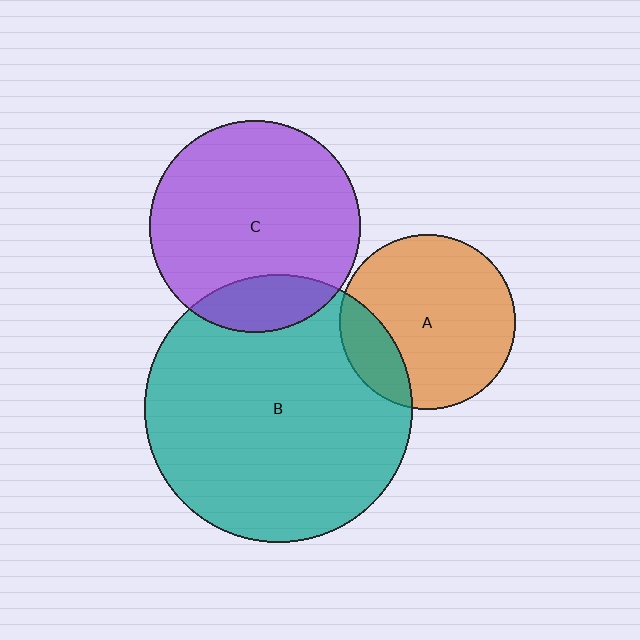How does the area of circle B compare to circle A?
Approximately 2.3 times.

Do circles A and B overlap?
Yes.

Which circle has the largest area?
Circle B (teal).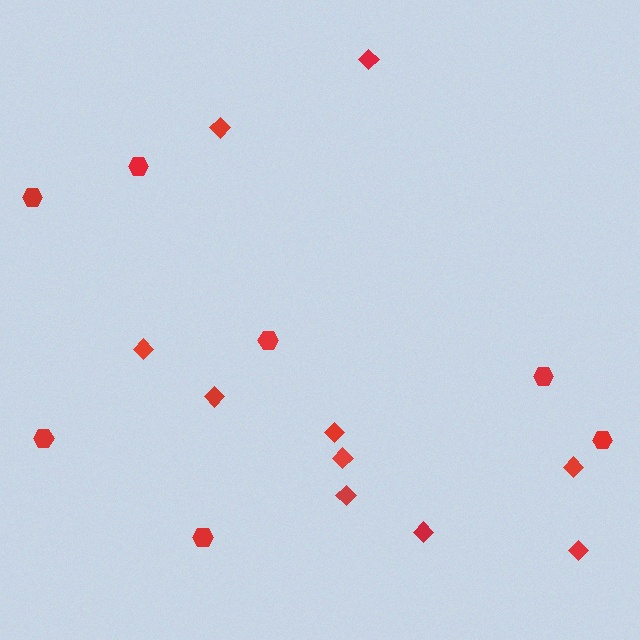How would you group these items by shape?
There are 2 groups: one group of hexagons (7) and one group of diamonds (10).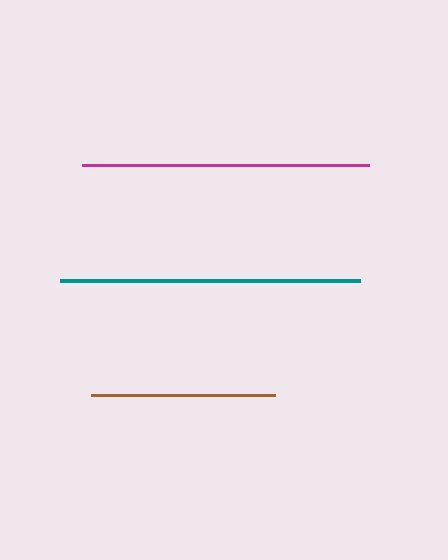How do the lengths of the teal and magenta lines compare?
The teal and magenta lines are approximately the same length.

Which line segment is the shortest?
The brown line is the shortest at approximately 185 pixels.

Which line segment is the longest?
The teal line is the longest at approximately 300 pixels.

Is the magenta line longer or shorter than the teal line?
The teal line is longer than the magenta line.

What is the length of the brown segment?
The brown segment is approximately 185 pixels long.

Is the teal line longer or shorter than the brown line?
The teal line is longer than the brown line.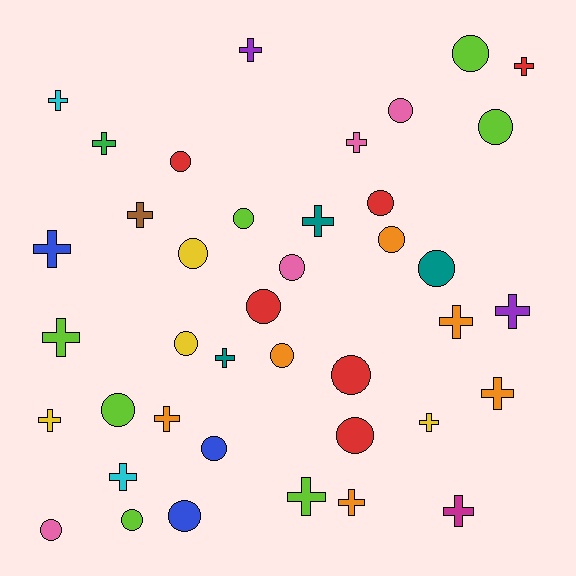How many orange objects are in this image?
There are 6 orange objects.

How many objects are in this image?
There are 40 objects.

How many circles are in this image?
There are 20 circles.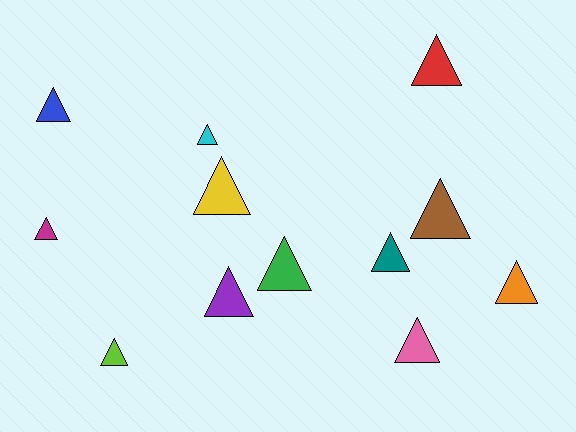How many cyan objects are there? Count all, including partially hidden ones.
There is 1 cyan object.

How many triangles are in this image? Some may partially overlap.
There are 12 triangles.